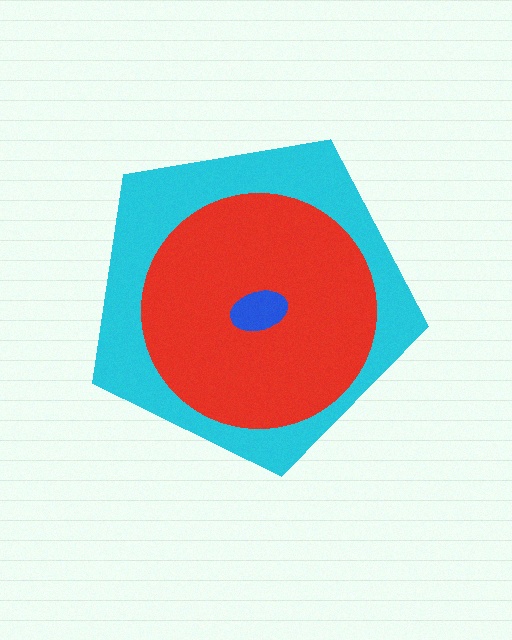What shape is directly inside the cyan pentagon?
The red circle.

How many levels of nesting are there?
3.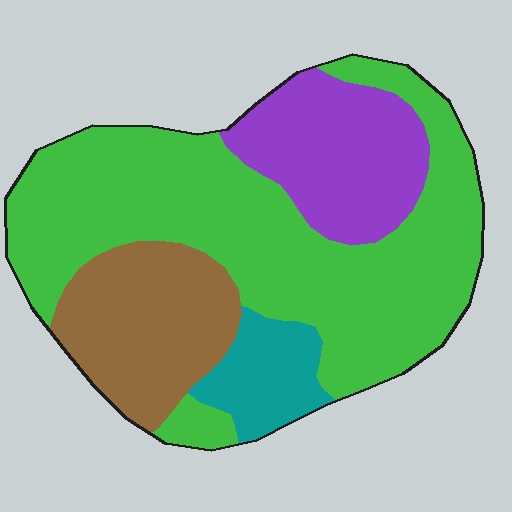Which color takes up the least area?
Teal, at roughly 10%.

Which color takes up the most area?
Green, at roughly 55%.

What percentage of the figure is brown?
Brown takes up less than a quarter of the figure.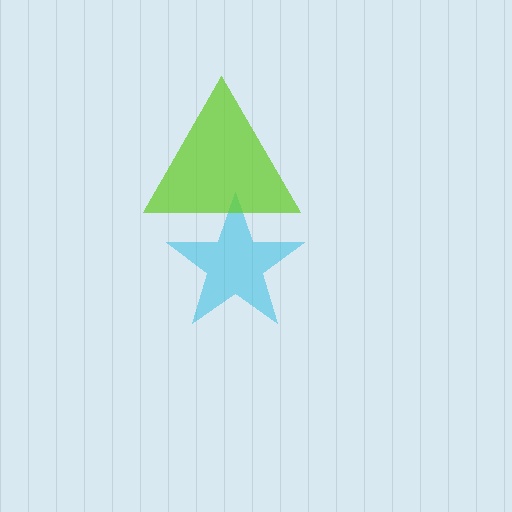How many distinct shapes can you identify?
There are 2 distinct shapes: a cyan star, a lime triangle.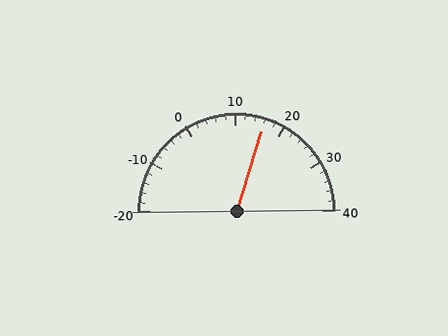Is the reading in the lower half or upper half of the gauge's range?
The reading is in the upper half of the range (-20 to 40).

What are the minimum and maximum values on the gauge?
The gauge ranges from -20 to 40.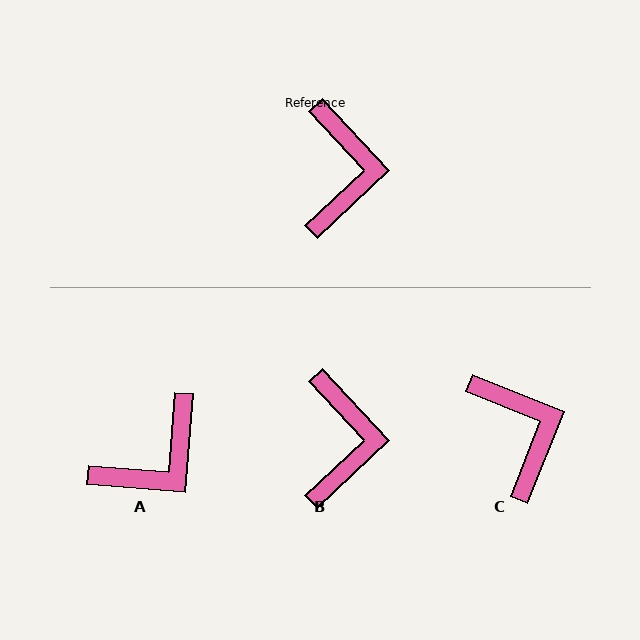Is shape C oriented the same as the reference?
No, it is off by about 25 degrees.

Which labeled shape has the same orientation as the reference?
B.